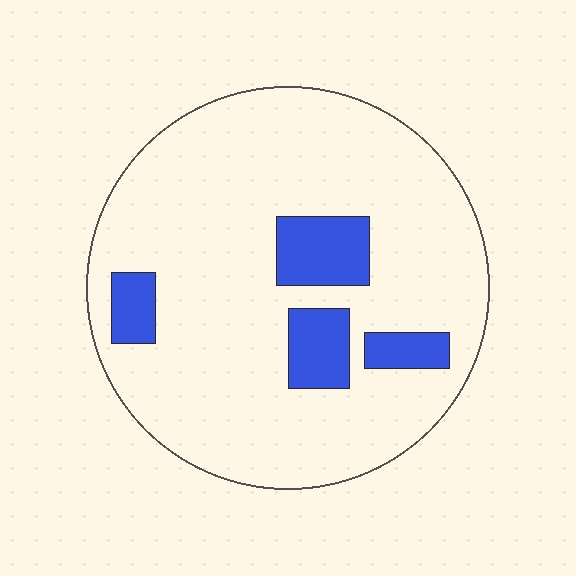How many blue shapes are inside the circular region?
4.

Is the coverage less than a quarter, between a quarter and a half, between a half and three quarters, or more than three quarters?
Less than a quarter.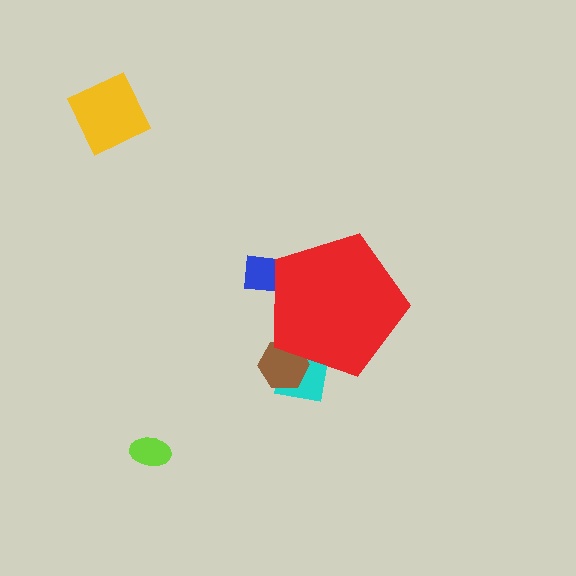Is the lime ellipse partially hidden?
No, the lime ellipse is fully visible.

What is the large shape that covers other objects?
A red pentagon.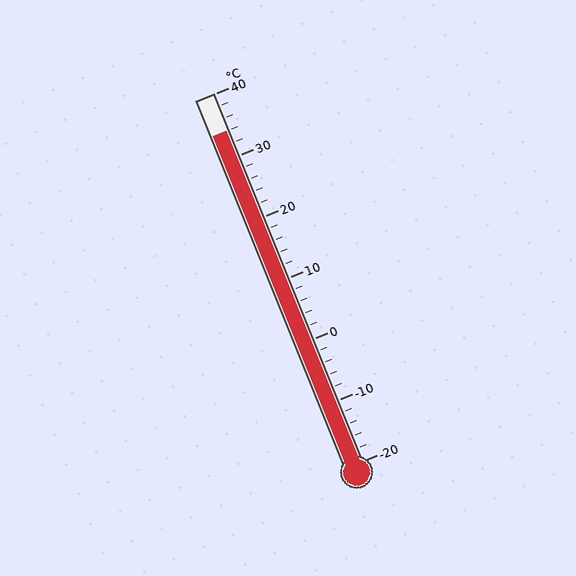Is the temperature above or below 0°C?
The temperature is above 0°C.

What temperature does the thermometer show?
The thermometer shows approximately 34°C.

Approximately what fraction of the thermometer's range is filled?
The thermometer is filled to approximately 90% of its range.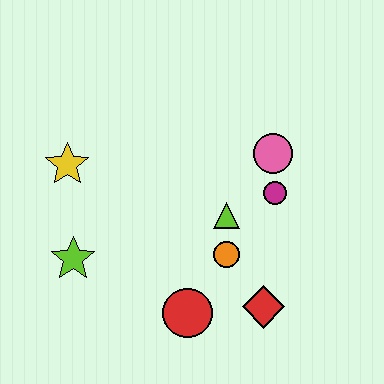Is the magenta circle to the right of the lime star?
Yes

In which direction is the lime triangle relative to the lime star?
The lime triangle is to the right of the lime star.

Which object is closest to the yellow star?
The lime star is closest to the yellow star.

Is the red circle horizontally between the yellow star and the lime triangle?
Yes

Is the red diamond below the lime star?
Yes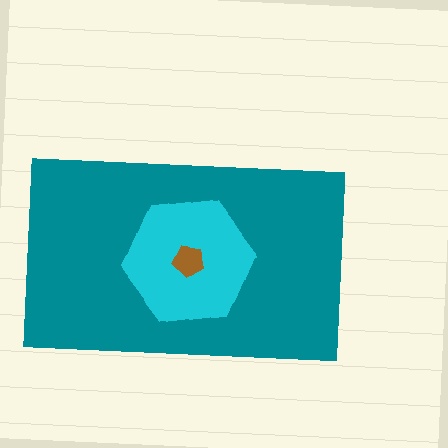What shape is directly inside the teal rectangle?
The cyan hexagon.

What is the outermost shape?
The teal rectangle.